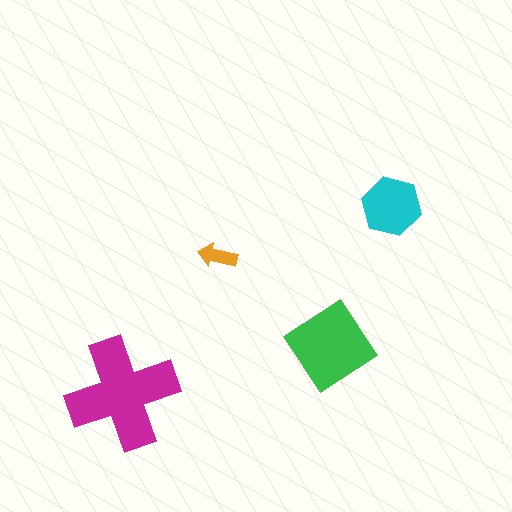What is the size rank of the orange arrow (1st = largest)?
4th.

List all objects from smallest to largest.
The orange arrow, the cyan hexagon, the green diamond, the magenta cross.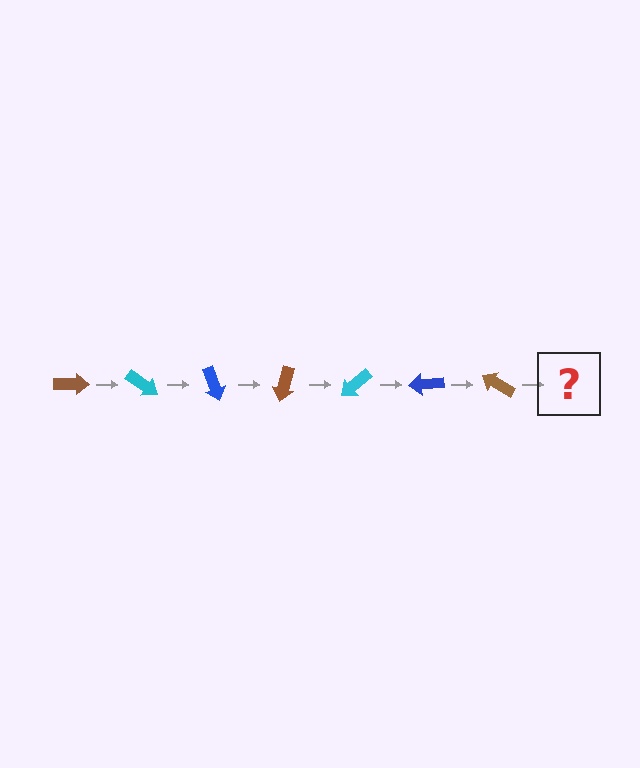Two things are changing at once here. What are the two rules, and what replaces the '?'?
The two rules are that it rotates 35 degrees each step and the color cycles through brown, cyan, and blue. The '?' should be a cyan arrow, rotated 245 degrees from the start.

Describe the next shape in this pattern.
It should be a cyan arrow, rotated 245 degrees from the start.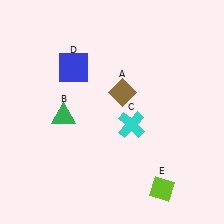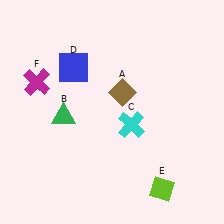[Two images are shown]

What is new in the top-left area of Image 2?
A magenta cross (F) was added in the top-left area of Image 2.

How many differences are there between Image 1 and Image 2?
There is 1 difference between the two images.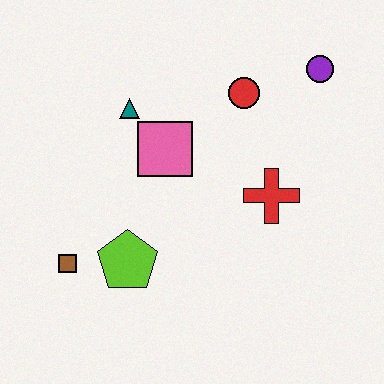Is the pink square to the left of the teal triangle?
No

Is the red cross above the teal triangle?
No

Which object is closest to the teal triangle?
The pink square is closest to the teal triangle.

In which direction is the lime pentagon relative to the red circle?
The lime pentagon is below the red circle.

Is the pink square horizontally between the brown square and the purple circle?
Yes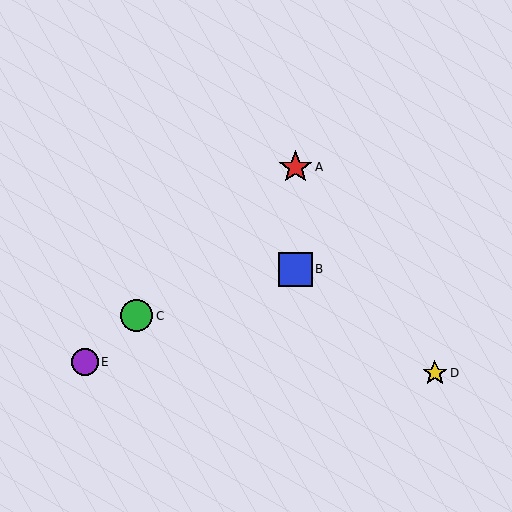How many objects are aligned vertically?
2 objects (A, B) are aligned vertically.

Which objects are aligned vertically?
Objects A, B are aligned vertically.